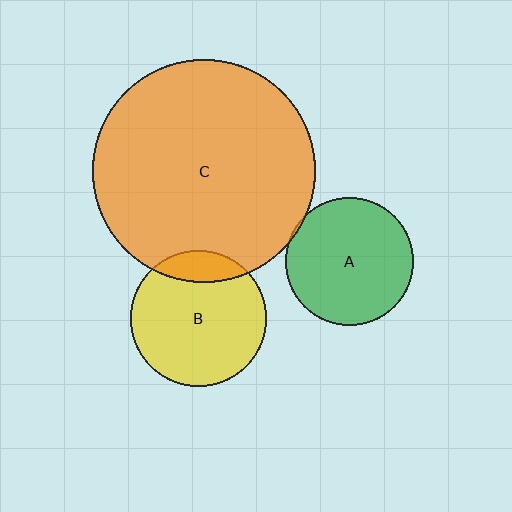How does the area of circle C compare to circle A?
Approximately 3.0 times.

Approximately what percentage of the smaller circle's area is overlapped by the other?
Approximately 5%.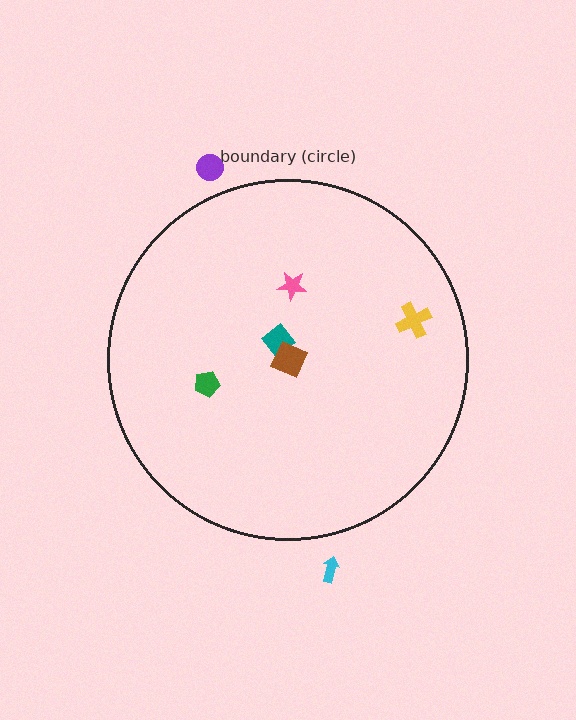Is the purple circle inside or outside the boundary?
Outside.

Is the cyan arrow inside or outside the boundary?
Outside.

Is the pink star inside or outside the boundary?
Inside.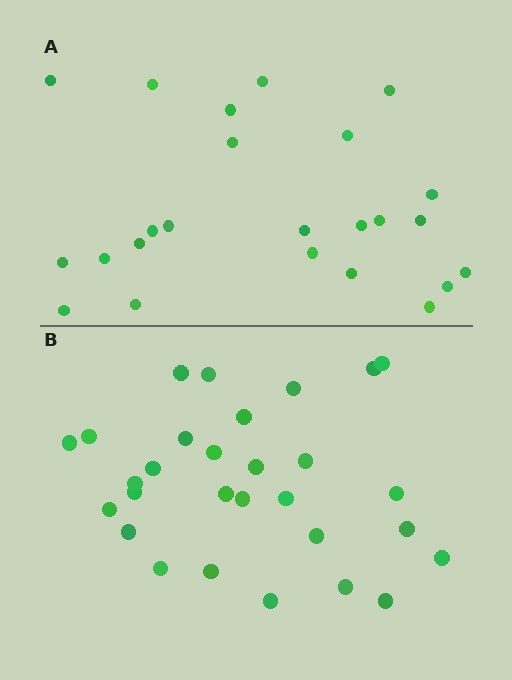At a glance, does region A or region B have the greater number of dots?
Region B (the bottom region) has more dots.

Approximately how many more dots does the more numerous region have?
Region B has about 5 more dots than region A.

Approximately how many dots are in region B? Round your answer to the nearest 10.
About 30 dots. (The exact count is 29, which rounds to 30.)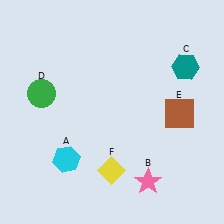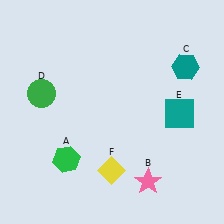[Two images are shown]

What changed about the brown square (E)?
In Image 1, E is brown. In Image 2, it changed to teal.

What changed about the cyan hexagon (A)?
In Image 1, A is cyan. In Image 2, it changed to green.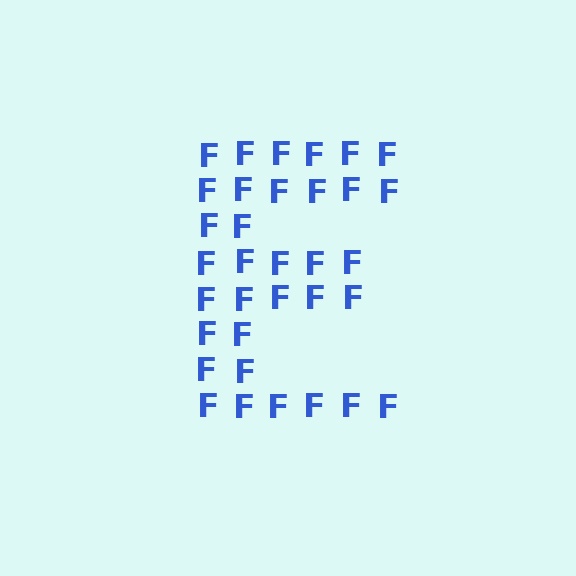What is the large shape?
The large shape is the letter E.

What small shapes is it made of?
It is made of small letter F's.